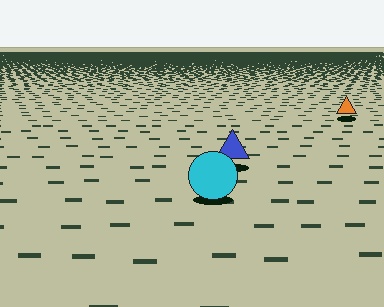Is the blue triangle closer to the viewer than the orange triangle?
Yes. The blue triangle is closer — you can tell from the texture gradient: the ground texture is coarser near it.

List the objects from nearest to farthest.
From nearest to farthest: the cyan circle, the blue triangle, the orange triangle.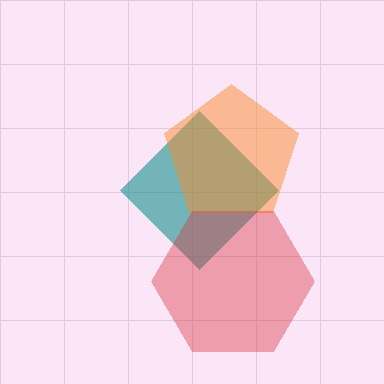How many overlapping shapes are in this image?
There are 3 overlapping shapes in the image.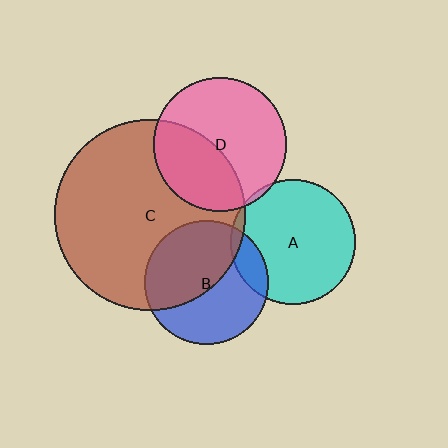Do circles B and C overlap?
Yes.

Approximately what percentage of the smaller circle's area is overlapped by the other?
Approximately 50%.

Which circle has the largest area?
Circle C (brown).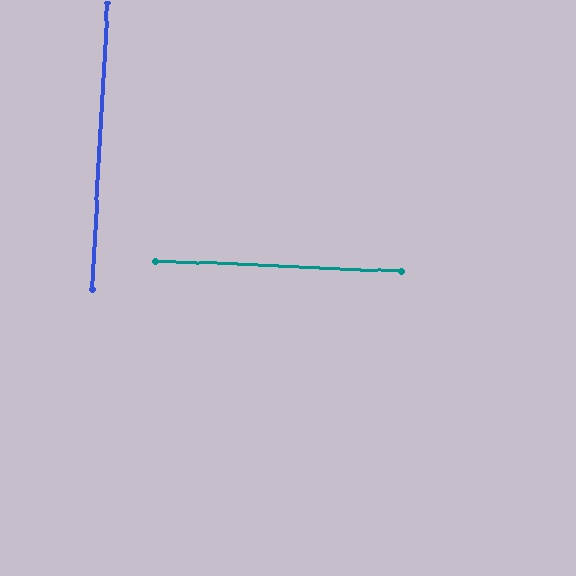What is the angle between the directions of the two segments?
Approximately 90 degrees.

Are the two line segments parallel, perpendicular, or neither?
Perpendicular — they meet at approximately 90°.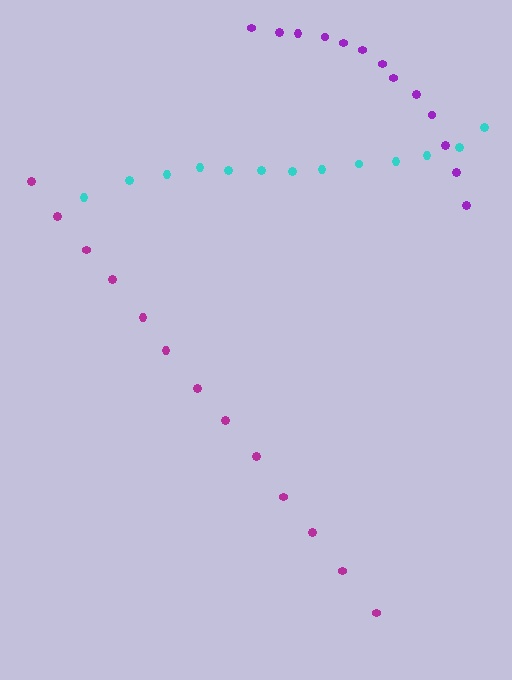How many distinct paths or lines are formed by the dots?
There are 3 distinct paths.